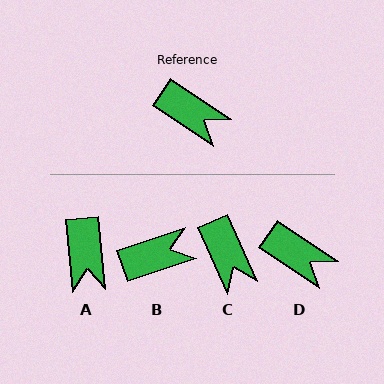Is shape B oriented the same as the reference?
No, it is off by about 52 degrees.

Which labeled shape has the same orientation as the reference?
D.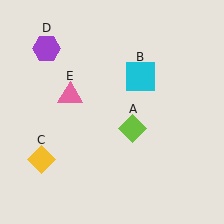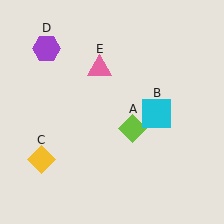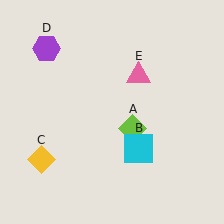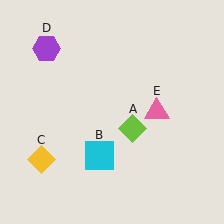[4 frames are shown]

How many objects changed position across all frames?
2 objects changed position: cyan square (object B), pink triangle (object E).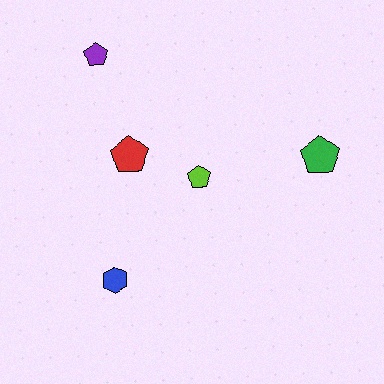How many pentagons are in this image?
There are 4 pentagons.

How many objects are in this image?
There are 5 objects.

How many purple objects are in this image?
There is 1 purple object.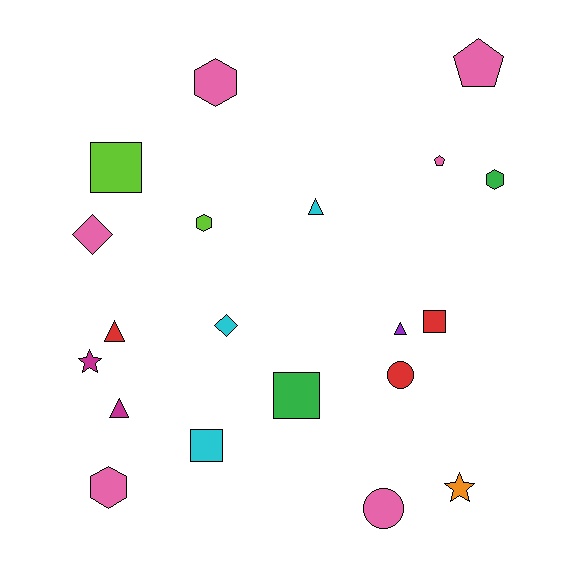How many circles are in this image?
There are 2 circles.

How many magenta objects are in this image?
There are 2 magenta objects.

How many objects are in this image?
There are 20 objects.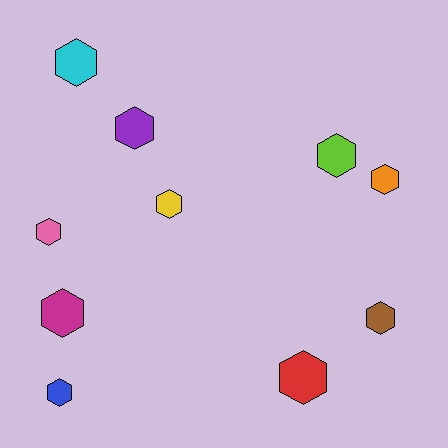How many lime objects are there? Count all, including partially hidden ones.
There is 1 lime object.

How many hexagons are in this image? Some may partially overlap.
There are 10 hexagons.